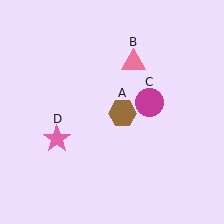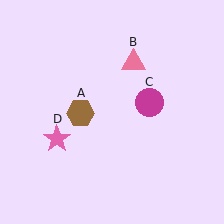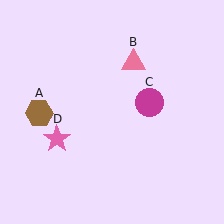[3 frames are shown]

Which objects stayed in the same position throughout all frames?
Pink triangle (object B) and magenta circle (object C) and pink star (object D) remained stationary.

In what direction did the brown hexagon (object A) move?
The brown hexagon (object A) moved left.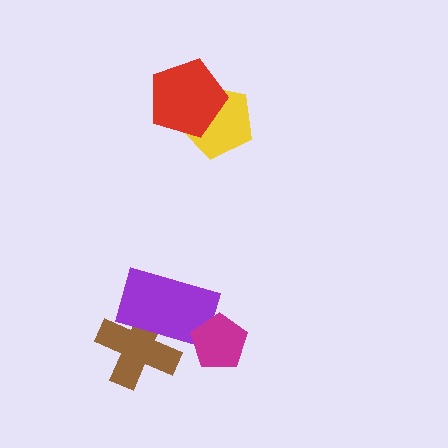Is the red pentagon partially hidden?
No, no other shape covers it.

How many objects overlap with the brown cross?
1 object overlaps with the brown cross.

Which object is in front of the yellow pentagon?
The red pentagon is in front of the yellow pentagon.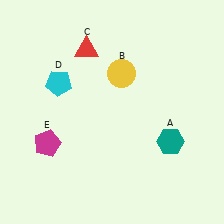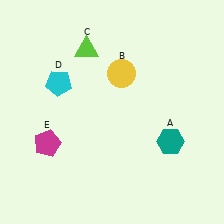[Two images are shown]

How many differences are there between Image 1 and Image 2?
There is 1 difference between the two images.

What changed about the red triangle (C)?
In Image 1, C is red. In Image 2, it changed to lime.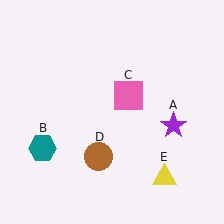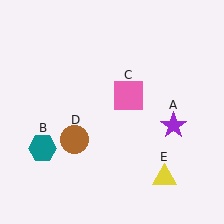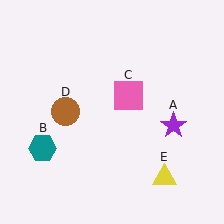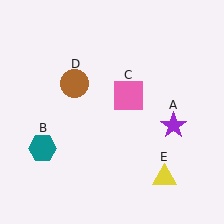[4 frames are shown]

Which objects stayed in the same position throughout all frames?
Purple star (object A) and teal hexagon (object B) and pink square (object C) and yellow triangle (object E) remained stationary.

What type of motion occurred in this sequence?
The brown circle (object D) rotated clockwise around the center of the scene.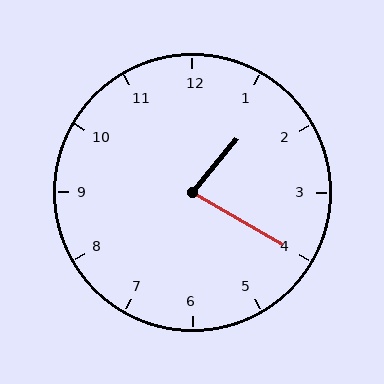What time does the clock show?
1:20.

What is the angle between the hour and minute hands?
Approximately 80 degrees.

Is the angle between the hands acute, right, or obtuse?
It is acute.